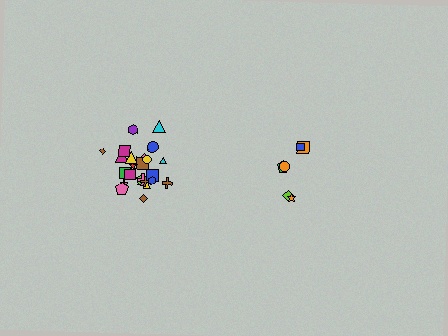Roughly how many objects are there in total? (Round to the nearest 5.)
Roughly 30 objects in total.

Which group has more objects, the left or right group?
The left group.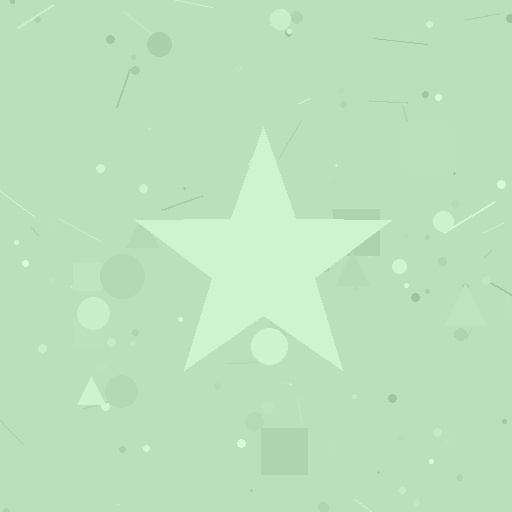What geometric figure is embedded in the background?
A star is embedded in the background.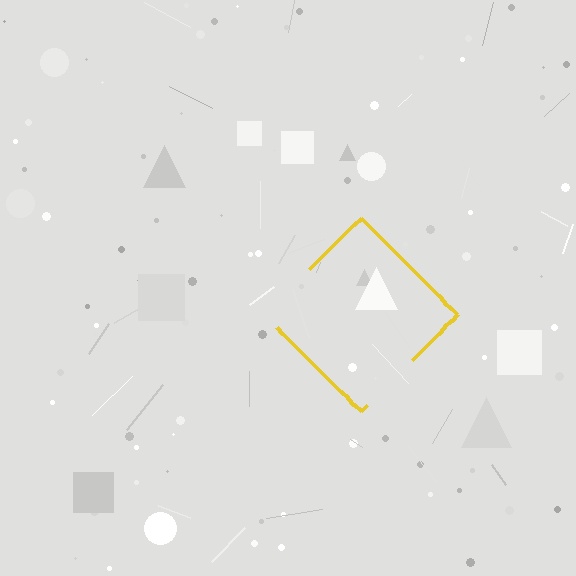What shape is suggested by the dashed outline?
The dashed outline suggests a diamond.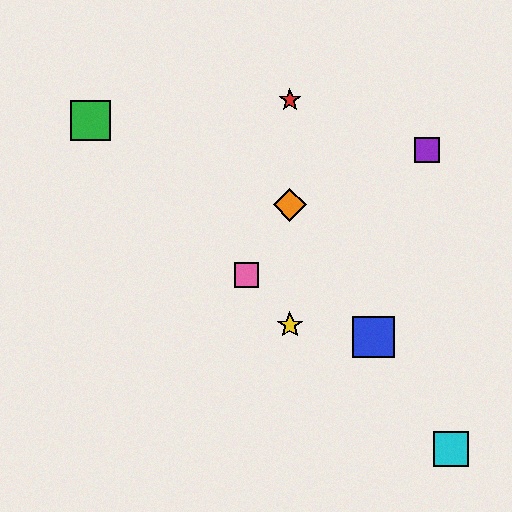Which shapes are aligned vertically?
The red star, the yellow star, the orange diamond are aligned vertically.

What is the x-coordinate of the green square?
The green square is at x≈91.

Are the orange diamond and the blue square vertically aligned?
No, the orange diamond is at x≈290 and the blue square is at x≈373.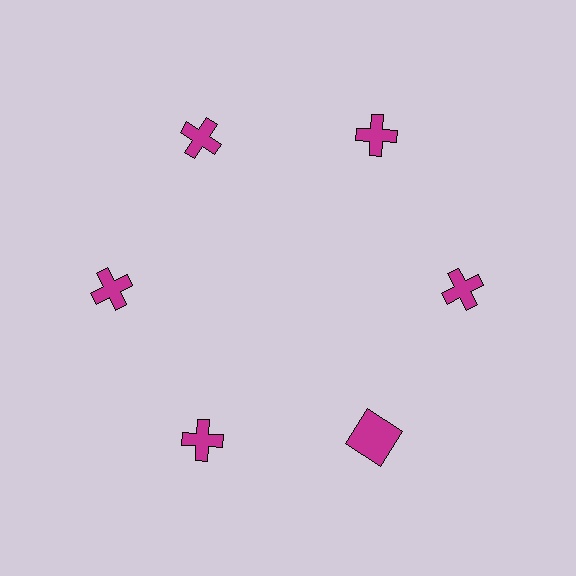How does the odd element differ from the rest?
It has a different shape: square instead of cross.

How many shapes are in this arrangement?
There are 6 shapes arranged in a ring pattern.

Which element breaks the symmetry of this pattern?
The magenta square at roughly the 5 o'clock position breaks the symmetry. All other shapes are magenta crosses.